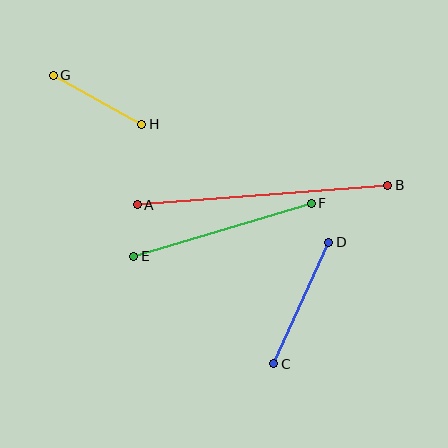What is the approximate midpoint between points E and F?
The midpoint is at approximately (222, 230) pixels.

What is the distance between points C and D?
The distance is approximately 134 pixels.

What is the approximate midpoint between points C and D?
The midpoint is at approximately (301, 303) pixels.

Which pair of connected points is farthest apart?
Points A and B are farthest apart.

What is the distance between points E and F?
The distance is approximately 185 pixels.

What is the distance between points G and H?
The distance is approximately 101 pixels.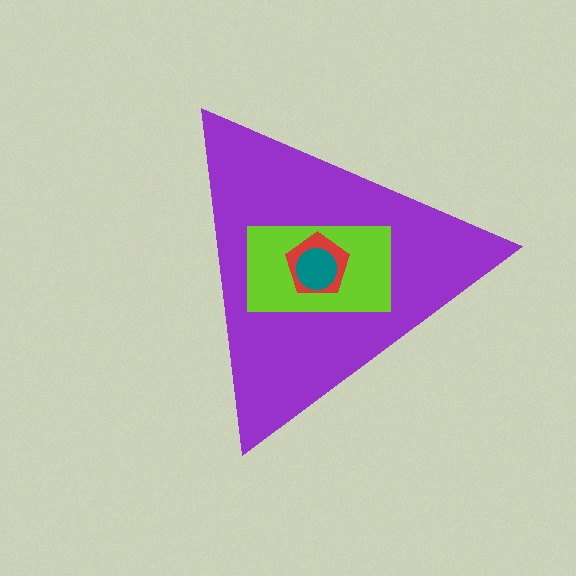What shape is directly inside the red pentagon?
The teal circle.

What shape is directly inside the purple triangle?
The lime rectangle.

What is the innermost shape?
The teal circle.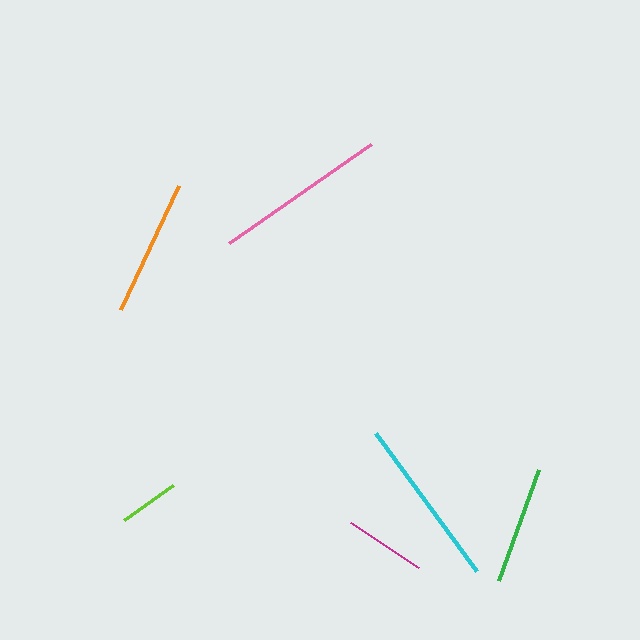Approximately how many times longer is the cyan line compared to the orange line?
The cyan line is approximately 1.2 times the length of the orange line.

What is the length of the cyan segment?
The cyan segment is approximately 170 pixels long.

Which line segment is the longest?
The pink line is the longest at approximately 173 pixels.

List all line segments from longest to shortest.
From longest to shortest: pink, cyan, orange, green, magenta, lime.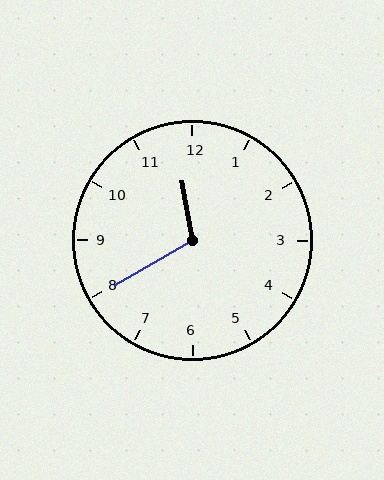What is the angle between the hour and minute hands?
Approximately 110 degrees.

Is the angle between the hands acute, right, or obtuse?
It is obtuse.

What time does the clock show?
11:40.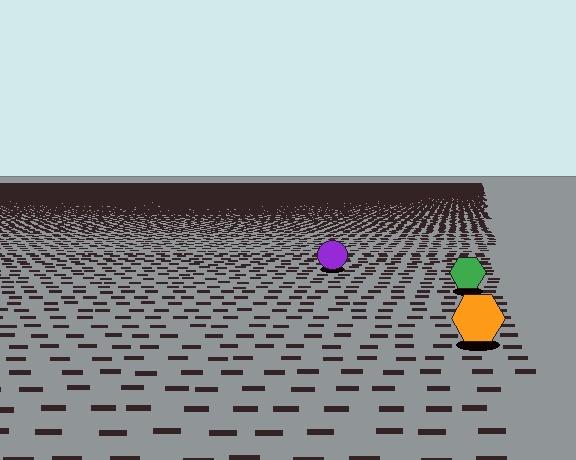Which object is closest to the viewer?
The orange hexagon is closest. The texture marks near it are larger and more spread out.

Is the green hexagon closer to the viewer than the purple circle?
Yes. The green hexagon is closer — you can tell from the texture gradient: the ground texture is coarser near it.